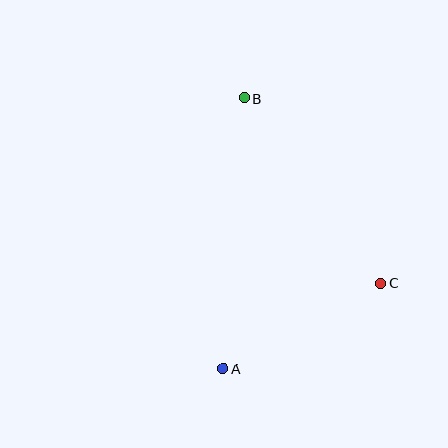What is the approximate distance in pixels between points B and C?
The distance between B and C is approximately 230 pixels.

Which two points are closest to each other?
Points A and C are closest to each other.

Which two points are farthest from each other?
Points A and B are farthest from each other.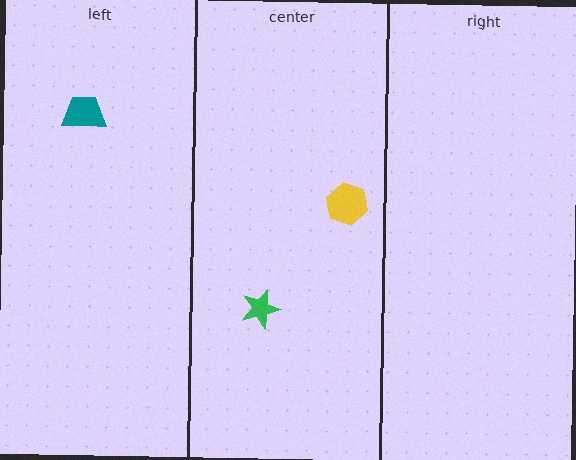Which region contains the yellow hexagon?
The center region.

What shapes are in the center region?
The yellow hexagon, the green star.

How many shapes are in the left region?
1.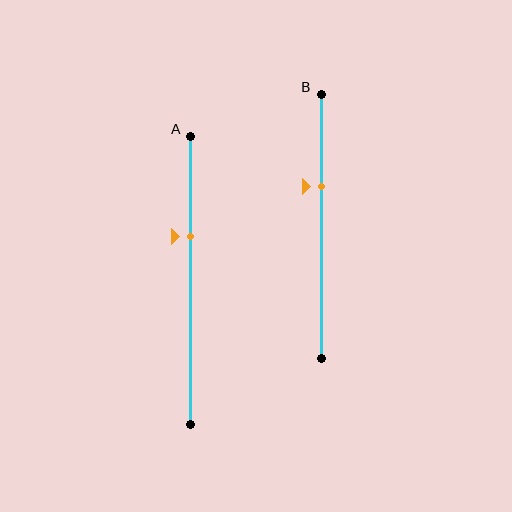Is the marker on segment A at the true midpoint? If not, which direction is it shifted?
No, the marker on segment A is shifted upward by about 15% of the segment length.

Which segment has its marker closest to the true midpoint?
Segment B has its marker closest to the true midpoint.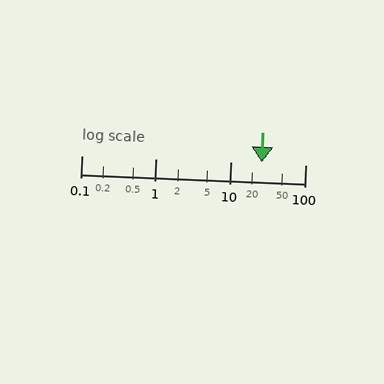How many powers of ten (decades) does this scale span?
The scale spans 3 decades, from 0.1 to 100.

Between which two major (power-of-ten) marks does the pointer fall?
The pointer is between 10 and 100.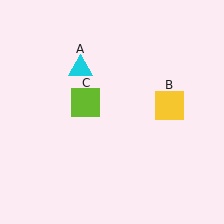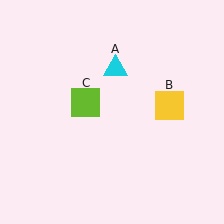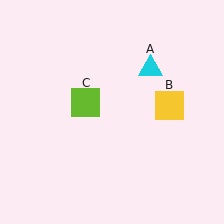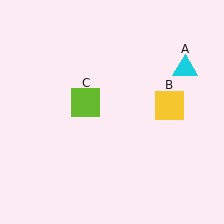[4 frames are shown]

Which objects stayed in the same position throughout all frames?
Yellow square (object B) and lime square (object C) remained stationary.